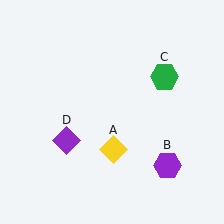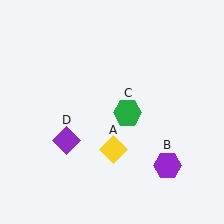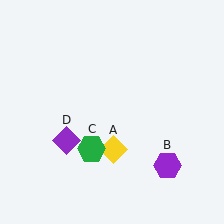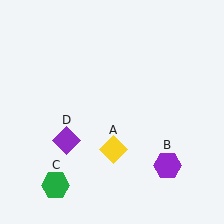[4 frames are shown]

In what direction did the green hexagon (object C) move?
The green hexagon (object C) moved down and to the left.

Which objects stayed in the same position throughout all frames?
Yellow diamond (object A) and purple hexagon (object B) and purple diamond (object D) remained stationary.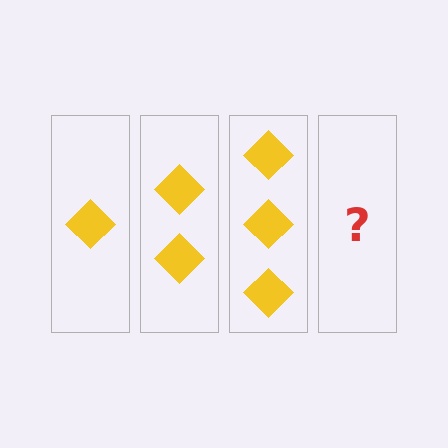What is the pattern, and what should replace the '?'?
The pattern is that each step adds one more diamond. The '?' should be 4 diamonds.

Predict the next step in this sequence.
The next step is 4 diamonds.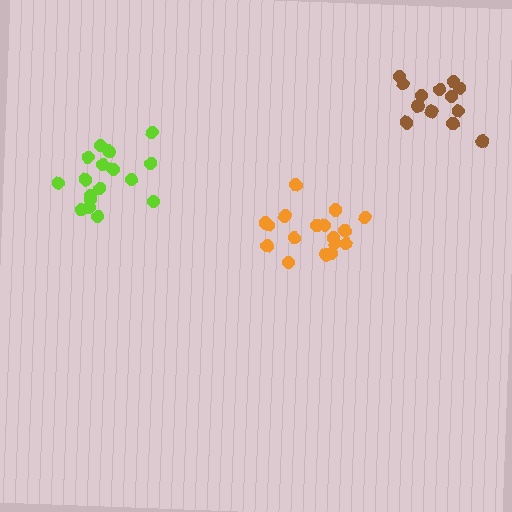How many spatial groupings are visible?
There are 3 spatial groupings.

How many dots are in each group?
Group 1: 17 dots, Group 2: 17 dots, Group 3: 13 dots (47 total).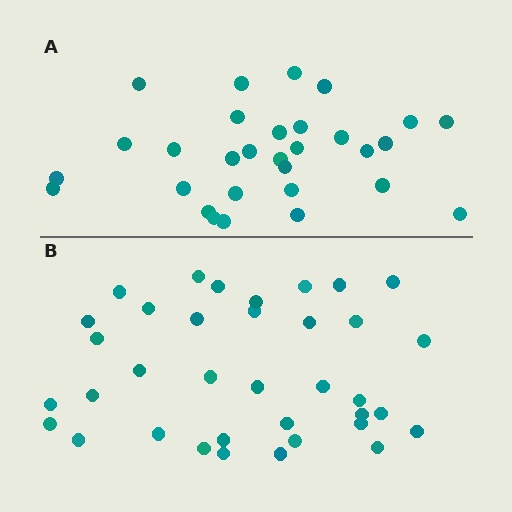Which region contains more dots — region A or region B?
Region B (the bottom region) has more dots.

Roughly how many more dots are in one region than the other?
Region B has about 6 more dots than region A.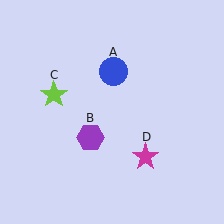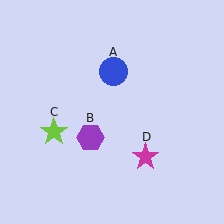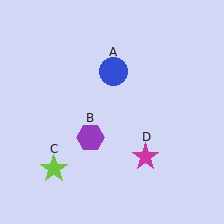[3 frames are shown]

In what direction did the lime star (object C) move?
The lime star (object C) moved down.